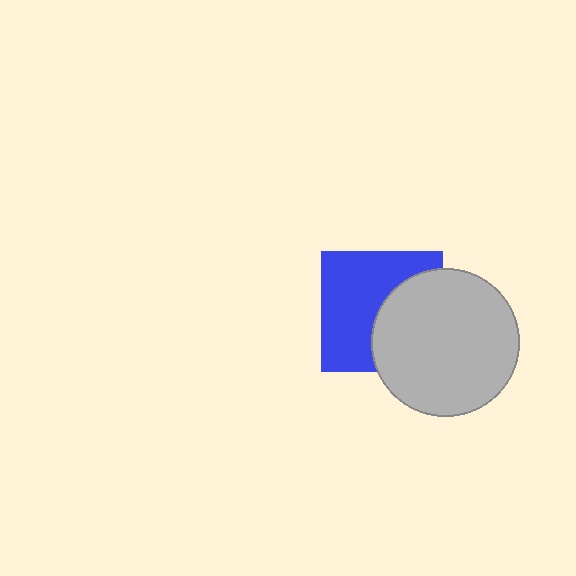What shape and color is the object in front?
The object in front is a light gray circle.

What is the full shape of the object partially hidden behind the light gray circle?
The partially hidden object is a blue square.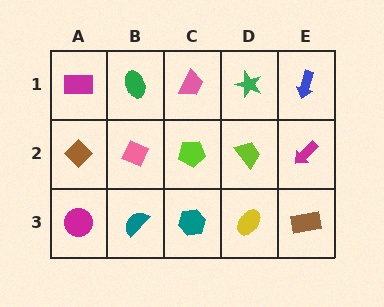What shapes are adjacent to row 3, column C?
A lime pentagon (row 2, column C), a teal semicircle (row 3, column B), a yellow ellipse (row 3, column D).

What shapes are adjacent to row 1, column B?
A pink diamond (row 2, column B), a magenta rectangle (row 1, column A), a pink trapezoid (row 1, column C).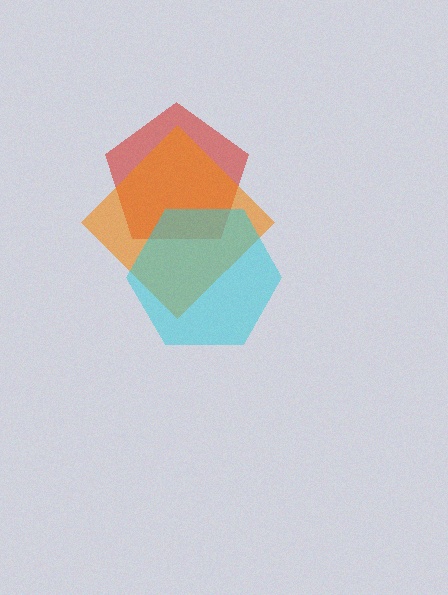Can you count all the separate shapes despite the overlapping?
Yes, there are 3 separate shapes.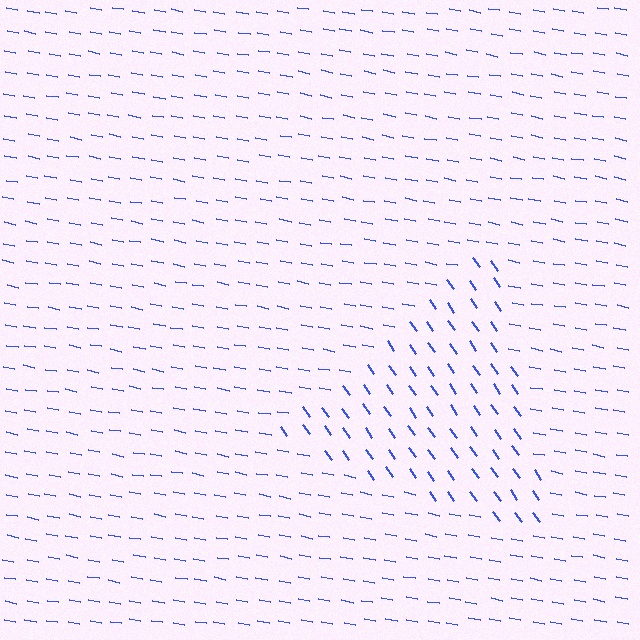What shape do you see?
I see a triangle.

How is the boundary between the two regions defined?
The boundary is defined purely by a change in line orientation (approximately 45 degrees difference). All lines are the same color and thickness.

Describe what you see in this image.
The image is filled with small blue line segments. A triangle region in the image has lines oriented differently from the surrounding lines, creating a visible texture boundary.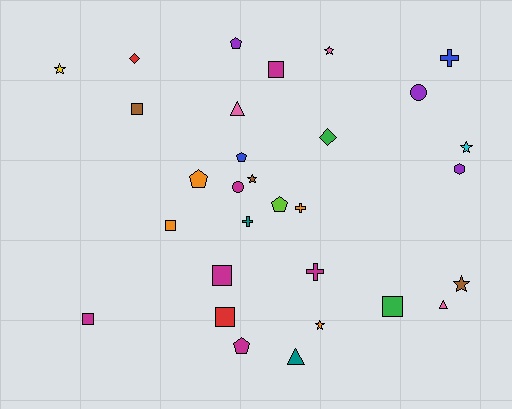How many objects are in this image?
There are 30 objects.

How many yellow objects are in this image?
There is 1 yellow object.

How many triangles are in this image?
There are 3 triangles.